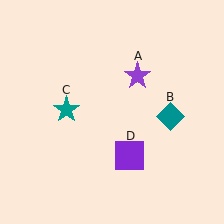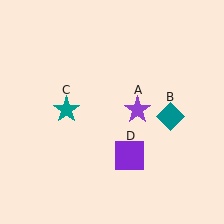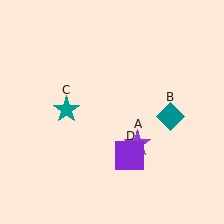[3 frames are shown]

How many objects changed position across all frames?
1 object changed position: purple star (object A).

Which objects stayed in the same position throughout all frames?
Teal diamond (object B) and teal star (object C) and purple square (object D) remained stationary.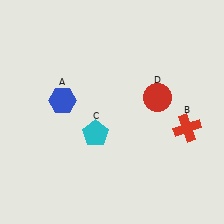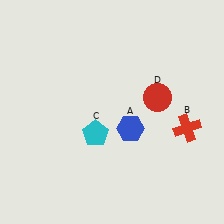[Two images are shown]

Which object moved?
The blue hexagon (A) moved right.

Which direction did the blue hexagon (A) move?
The blue hexagon (A) moved right.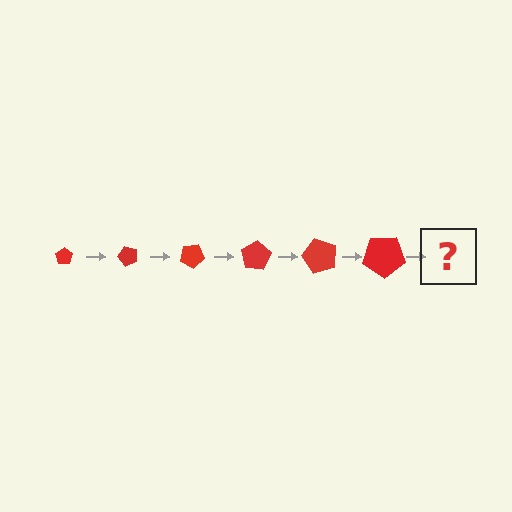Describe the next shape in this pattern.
It should be a pentagon, larger than the previous one and rotated 300 degrees from the start.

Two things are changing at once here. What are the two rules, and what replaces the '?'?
The two rules are that the pentagon grows larger each step and it rotates 50 degrees each step. The '?' should be a pentagon, larger than the previous one and rotated 300 degrees from the start.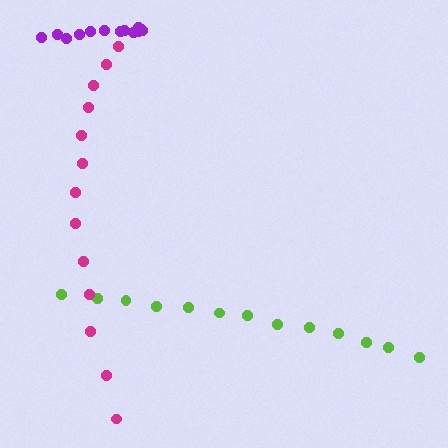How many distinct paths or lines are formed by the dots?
There are 3 distinct paths.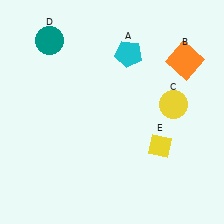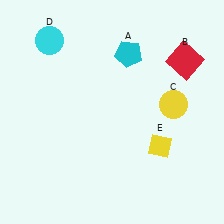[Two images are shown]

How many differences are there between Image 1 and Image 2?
There are 2 differences between the two images.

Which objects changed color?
B changed from orange to red. D changed from teal to cyan.